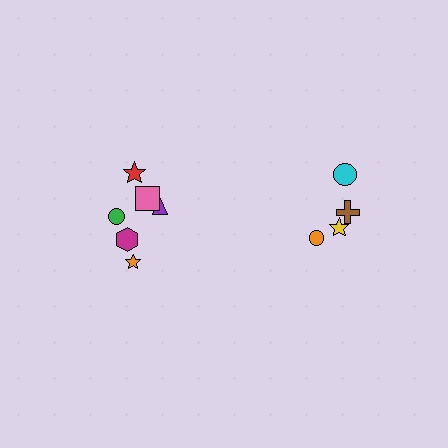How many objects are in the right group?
There are 4 objects.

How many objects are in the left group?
There are 6 objects.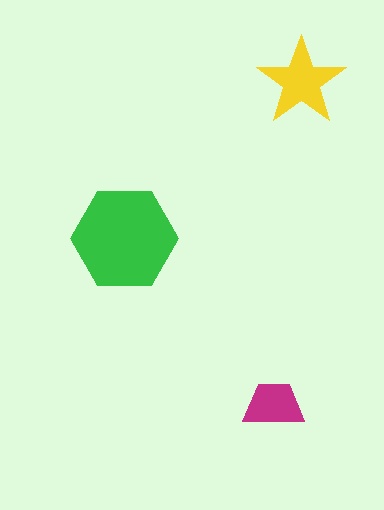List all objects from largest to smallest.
The green hexagon, the yellow star, the magenta trapezoid.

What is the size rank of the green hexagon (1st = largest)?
1st.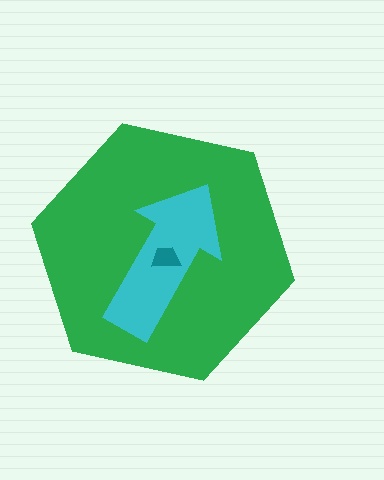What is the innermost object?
The teal trapezoid.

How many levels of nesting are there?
3.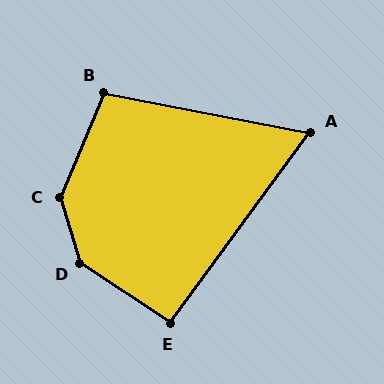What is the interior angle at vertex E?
Approximately 93 degrees (approximately right).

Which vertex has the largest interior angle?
D, at approximately 141 degrees.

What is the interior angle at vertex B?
Approximately 102 degrees (obtuse).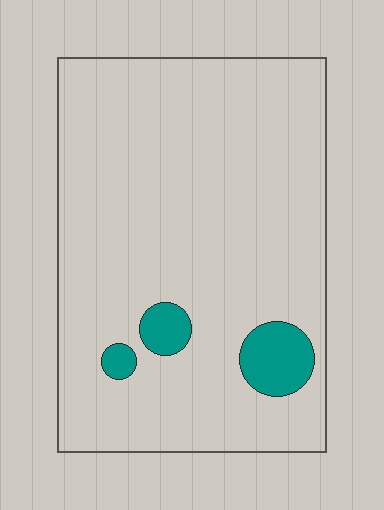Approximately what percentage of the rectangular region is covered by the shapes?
Approximately 5%.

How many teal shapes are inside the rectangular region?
3.